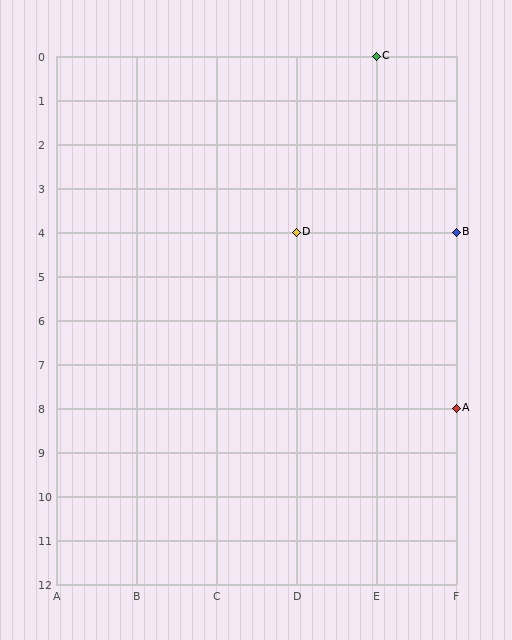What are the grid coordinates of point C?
Point C is at grid coordinates (E, 0).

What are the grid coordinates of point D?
Point D is at grid coordinates (D, 4).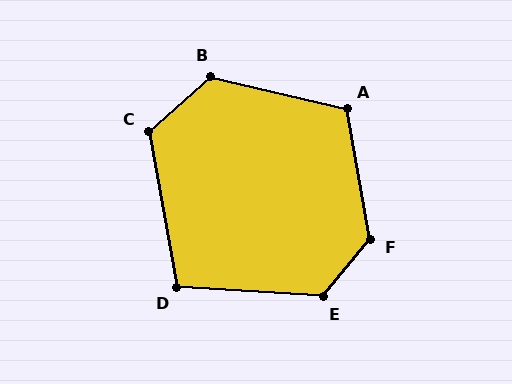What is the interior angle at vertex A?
Approximately 113 degrees (obtuse).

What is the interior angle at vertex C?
Approximately 121 degrees (obtuse).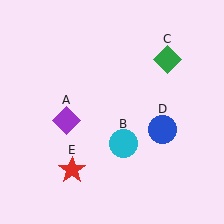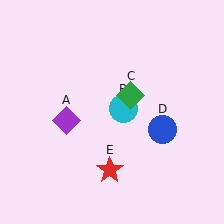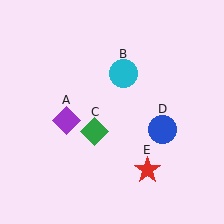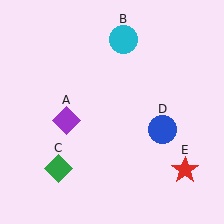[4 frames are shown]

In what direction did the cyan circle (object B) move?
The cyan circle (object B) moved up.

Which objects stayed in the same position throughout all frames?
Purple diamond (object A) and blue circle (object D) remained stationary.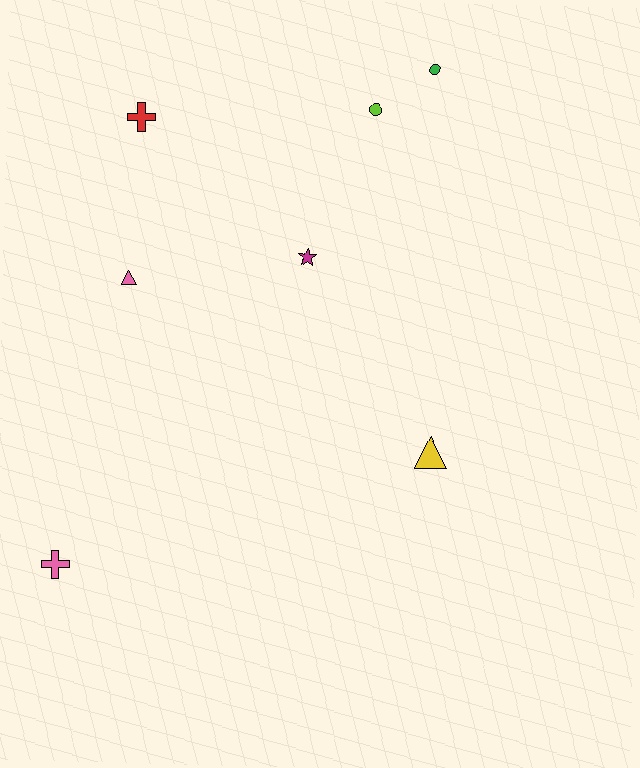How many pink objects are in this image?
There are 2 pink objects.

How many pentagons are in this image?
There are no pentagons.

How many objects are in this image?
There are 7 objects.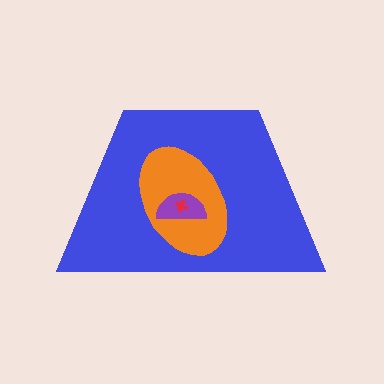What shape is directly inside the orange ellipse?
The purple semicircle.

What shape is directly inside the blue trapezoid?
The orange ellipse.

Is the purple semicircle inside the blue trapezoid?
Yes.